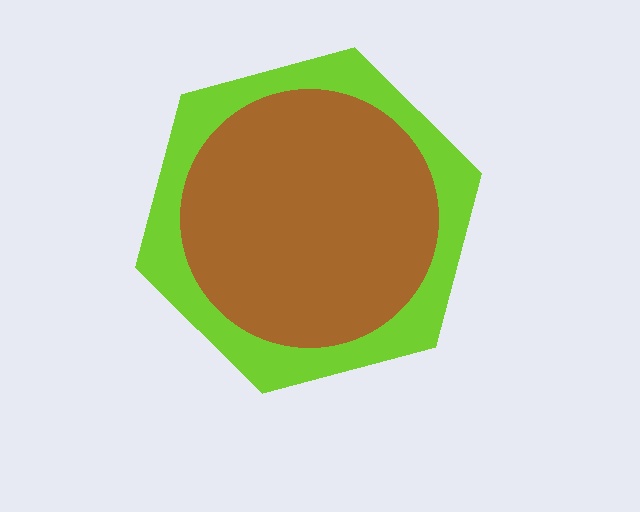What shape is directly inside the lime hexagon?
The brown circle.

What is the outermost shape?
The lime hexagon.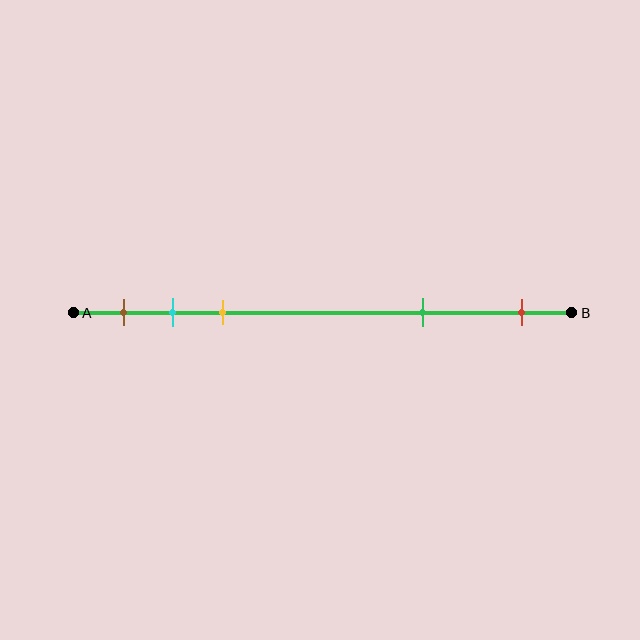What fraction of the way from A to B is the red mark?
The red mark is approximately 90% (0.9) of the way from A to B.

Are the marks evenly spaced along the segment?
No, the marks are not evenly spaced.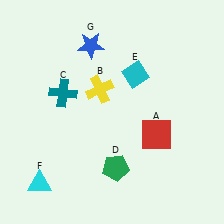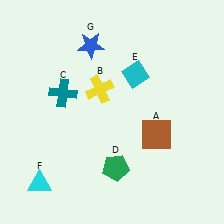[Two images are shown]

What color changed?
The square (A) changed from red in Image 1 to brown in Image 2.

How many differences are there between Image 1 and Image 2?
There is 1 difference between the two images.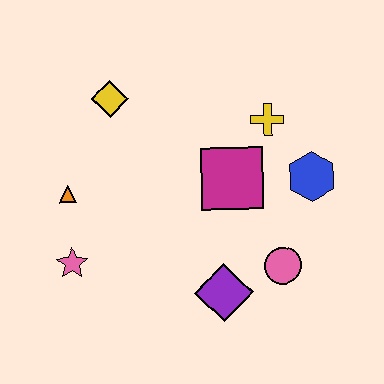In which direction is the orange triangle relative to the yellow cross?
The orange triangle is to the left of the yellow cross.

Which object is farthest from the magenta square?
The pink star is farthest from the magenta square.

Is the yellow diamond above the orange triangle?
Yes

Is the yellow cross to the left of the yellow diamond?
No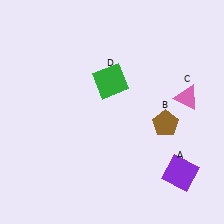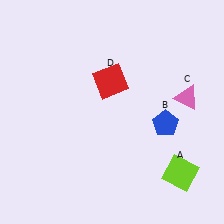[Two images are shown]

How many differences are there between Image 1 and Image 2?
There are 3 differences between the two images.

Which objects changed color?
A changed from purple to lime. B changed from brown to blue. D changed from green to red.